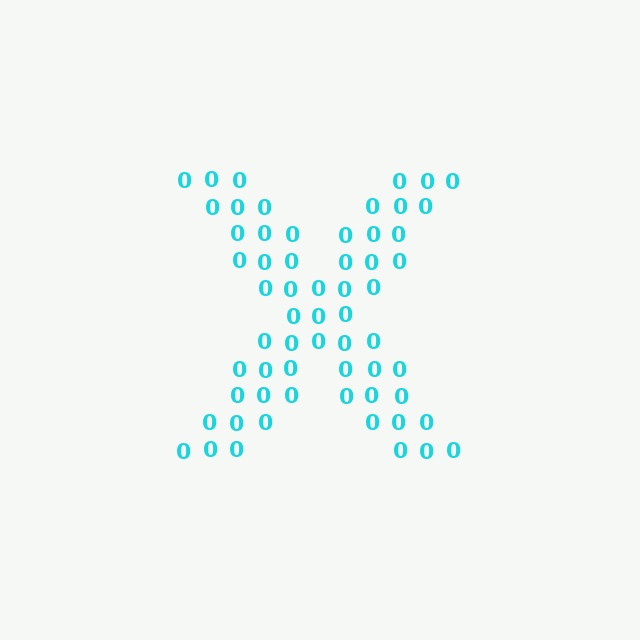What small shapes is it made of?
It is made of small digit 0's.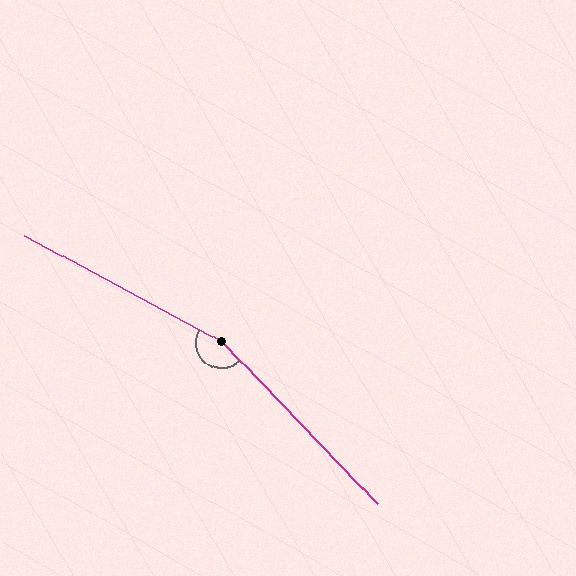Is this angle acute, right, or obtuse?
It is obtuse.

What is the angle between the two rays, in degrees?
Approximately 162 degrees.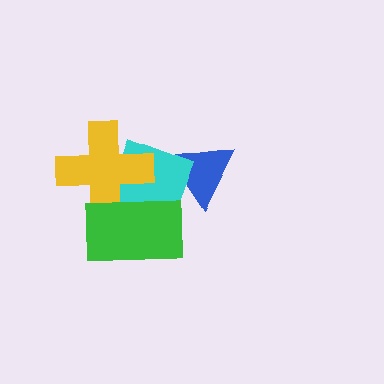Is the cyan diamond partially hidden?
Yes, it is partially covered by another shape.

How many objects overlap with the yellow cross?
2 objects overlap with the yellow cross.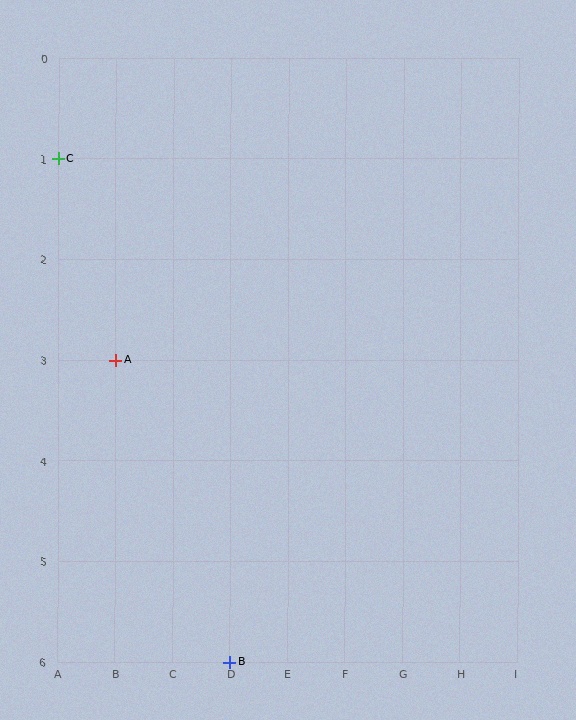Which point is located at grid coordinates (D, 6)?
Point B is at (D, 6).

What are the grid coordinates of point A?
Point A is at grid coordinates (B, 3).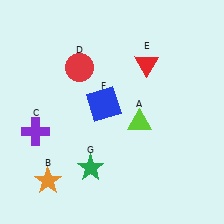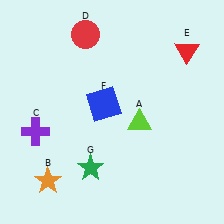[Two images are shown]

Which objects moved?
The objects that moved are: the red circle (D), the red triangle (E).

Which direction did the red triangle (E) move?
The red triangle (E) moved right.